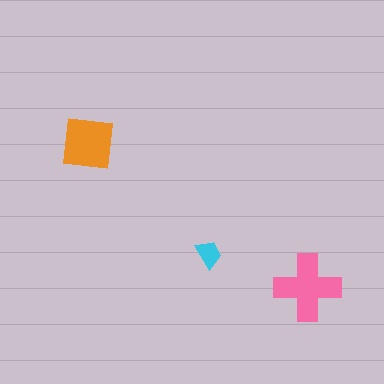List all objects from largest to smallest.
The pink cross, the orange square, the cyan trapezoid.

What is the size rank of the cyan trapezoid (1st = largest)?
3rd.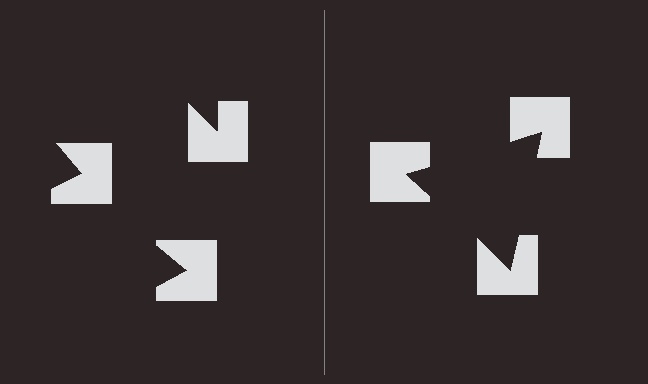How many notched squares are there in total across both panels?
6 — 3 on each side.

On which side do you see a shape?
An illusory triangle appears on the right side. On the left side the wedge cuts are rotated, so no coherent shape forms.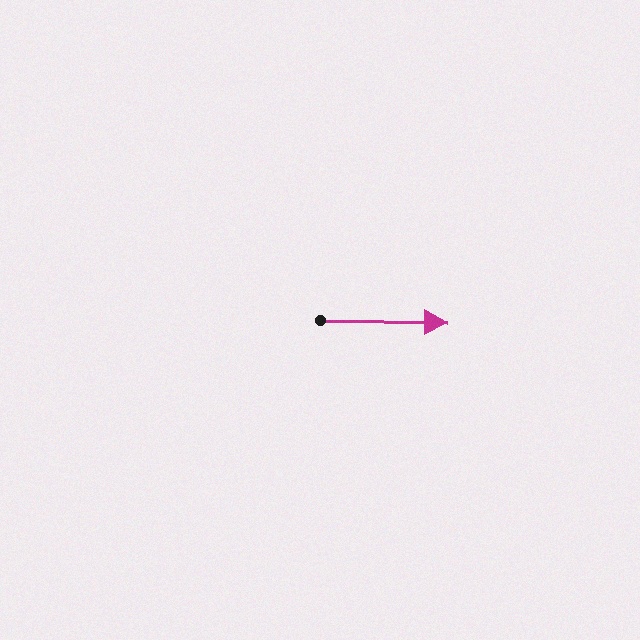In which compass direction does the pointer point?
East.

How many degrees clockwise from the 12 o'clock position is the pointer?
Approximately 91 degrees.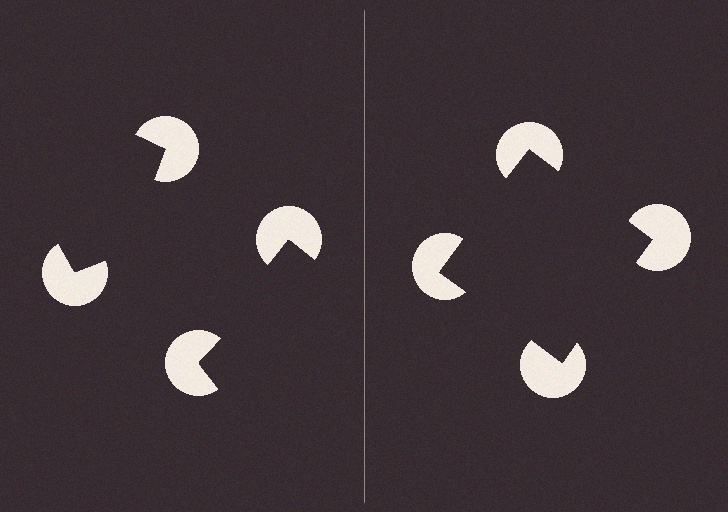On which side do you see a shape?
An illusory square appears on the right side. On the left side the wedge cuts are rotated, so no coherent shape forms.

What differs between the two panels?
The pac-man discs are positioned identically on both sides; only the wedge orientations differ. On the right they align to a square; on the left they are misaligned.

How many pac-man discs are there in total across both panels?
8 — 4 on each side.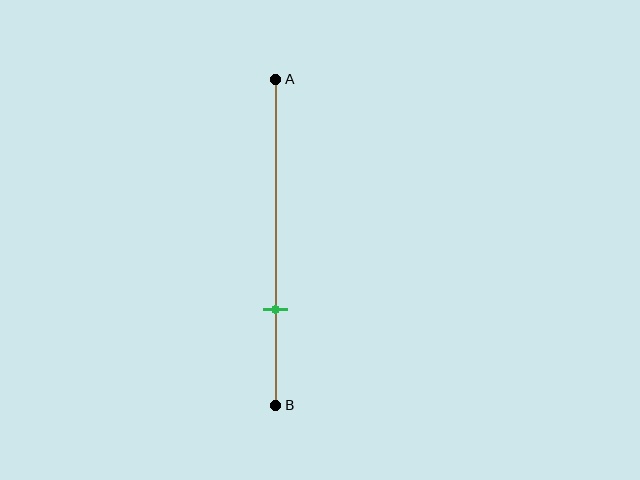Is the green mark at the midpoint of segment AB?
No, the mark is at about 70% from A, not at the 50% midpoint.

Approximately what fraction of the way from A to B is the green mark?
The green mark is approximately 70% of the way from A to B.